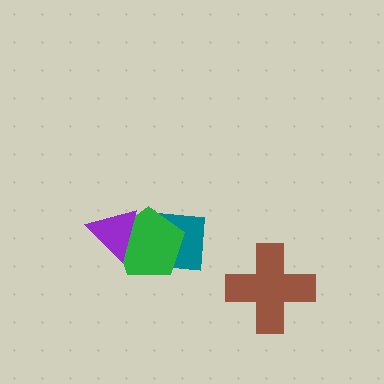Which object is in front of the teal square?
The green pentagon is in front of the teal square.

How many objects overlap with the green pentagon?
2 objects overlap with the green pentagon.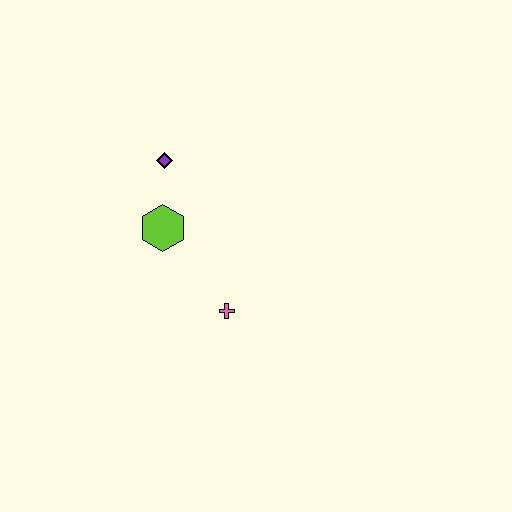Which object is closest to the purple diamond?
The lime hexagon is closest to the purple diamond.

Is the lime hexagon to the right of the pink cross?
No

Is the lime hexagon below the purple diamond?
Yes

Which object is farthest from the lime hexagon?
The pink cross is farthest from the lime hexagon.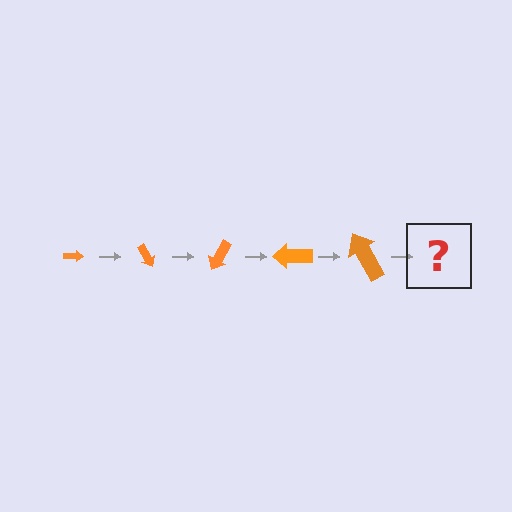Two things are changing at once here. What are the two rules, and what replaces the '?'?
The two rules are that the arrow grows larger each step and it rotates 60 degrees each step. The '?' should be an arrow, larger than the previous one and rotated 300 degrees from the start.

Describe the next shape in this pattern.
It should be an arrow, larger than the previous one and rotated 300 degrees from the start.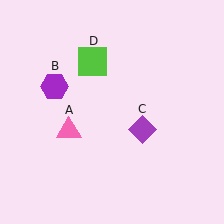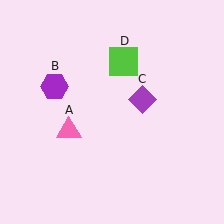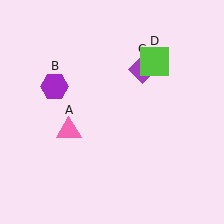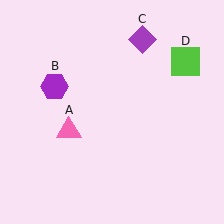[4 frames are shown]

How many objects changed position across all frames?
2 objects changed position: purple diamond (object C), lime square (object D).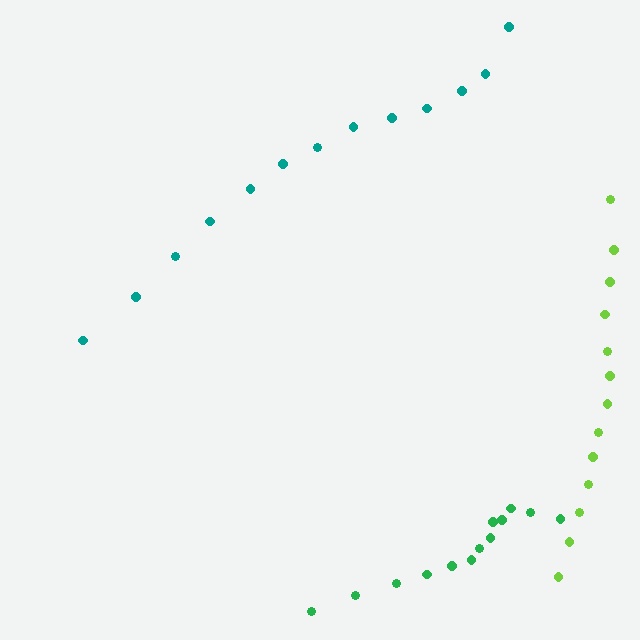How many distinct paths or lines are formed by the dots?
There are 3 distinct paths.